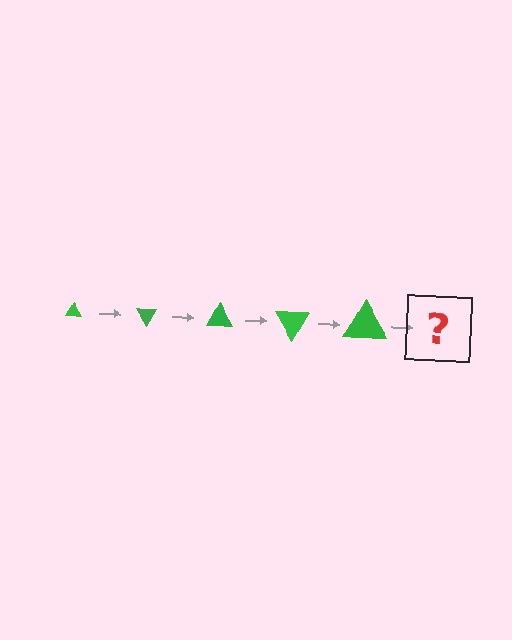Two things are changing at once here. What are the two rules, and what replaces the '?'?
The two rules are that the triangle grows larger each step and it rotates 60 degrees each step. The '?' should be a triangle, larger than the previous one and rotated 300 degrees from the start.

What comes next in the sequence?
The next element should be a triangle, larger than the previous one and rotated 300 degrees from the start.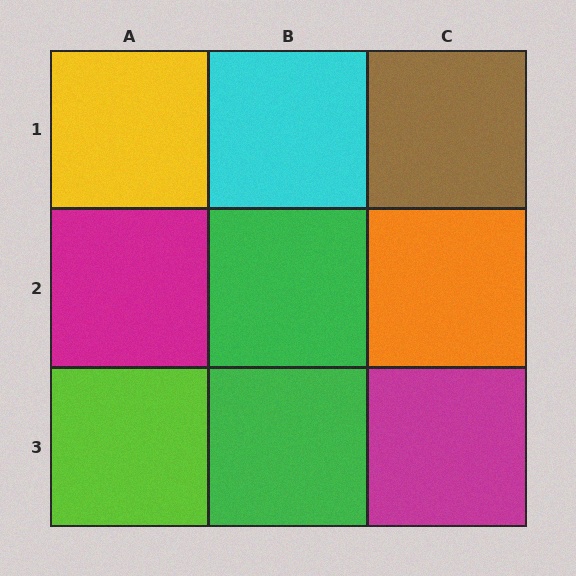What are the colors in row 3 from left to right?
Lime, green, magenta.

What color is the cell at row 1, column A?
Yellow.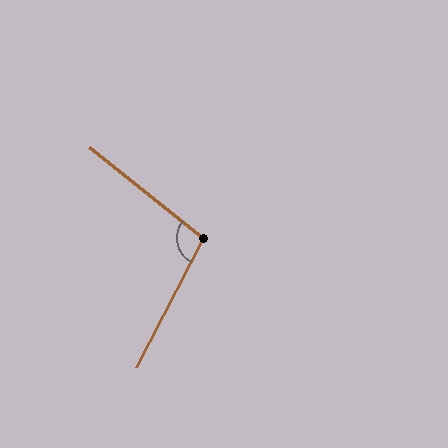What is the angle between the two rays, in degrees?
Approximately 101 degrees.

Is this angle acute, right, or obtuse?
It is obtuse.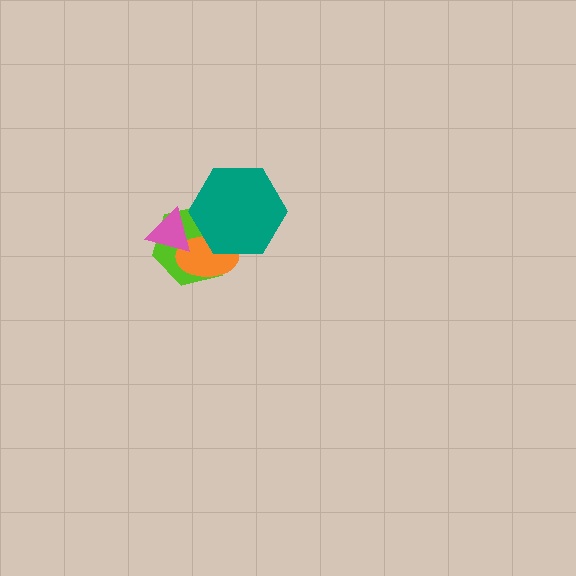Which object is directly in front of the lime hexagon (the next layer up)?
The orange ellipse is directly in front of the lime hexagon.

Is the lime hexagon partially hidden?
Yes, it is partially covered by another shape.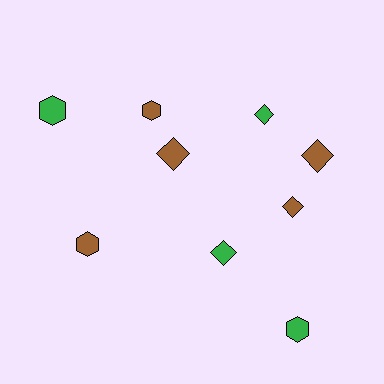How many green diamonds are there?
There are 2 green diamonds.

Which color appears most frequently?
Brown, with 5 objects.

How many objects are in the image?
There are 9 objects.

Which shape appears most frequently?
Diamond, with 5 objects.